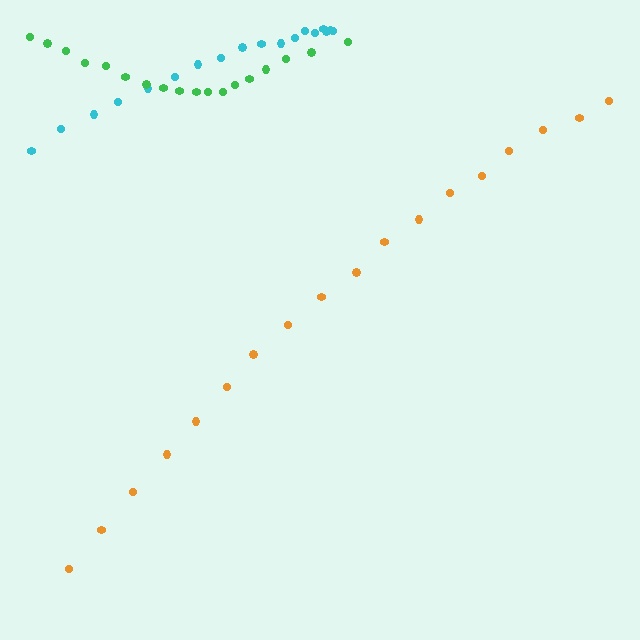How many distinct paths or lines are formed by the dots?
There are 3 distinct paths.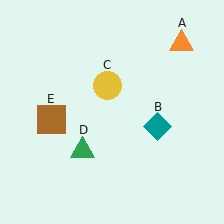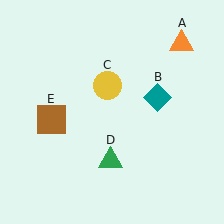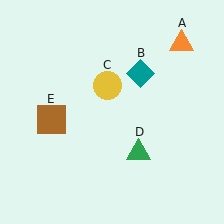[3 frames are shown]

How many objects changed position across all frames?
2 objects changed position: teal diamond (object B), green triangle (object D).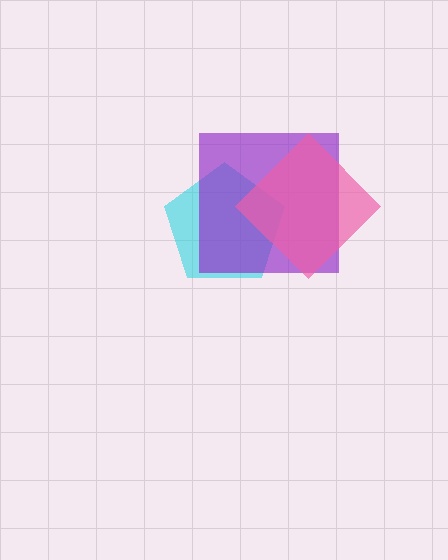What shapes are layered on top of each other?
The layered shapes are: a cyan pentagon, a purple square, a pink diamond.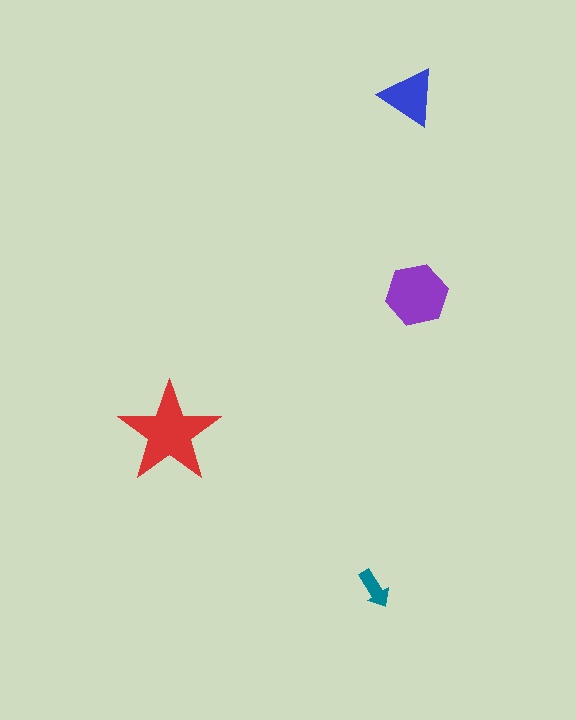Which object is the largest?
The red star.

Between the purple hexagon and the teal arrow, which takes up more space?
The purple hexagon.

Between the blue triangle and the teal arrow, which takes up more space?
The blue triangle.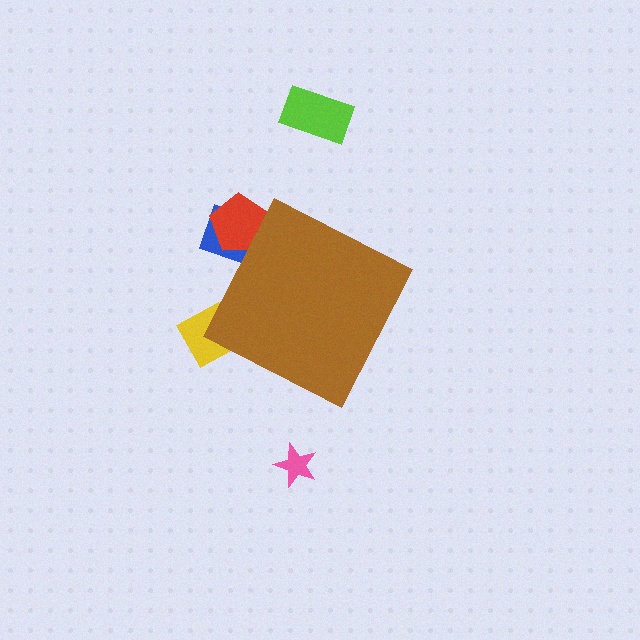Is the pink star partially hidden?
No, the pink star is fully visible.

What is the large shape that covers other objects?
A brown diamond.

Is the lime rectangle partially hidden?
No, the lime rectangle is fully visible.